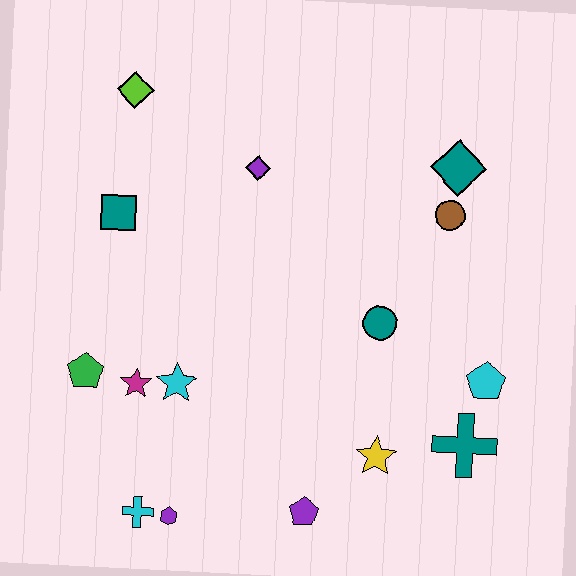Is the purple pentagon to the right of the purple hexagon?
Yes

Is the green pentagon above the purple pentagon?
Yes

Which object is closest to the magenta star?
The cyan star is closest to the magenta star.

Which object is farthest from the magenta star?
The teal diamond is farthest from the magenta star.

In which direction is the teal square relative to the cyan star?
The teal square is above the cyan star.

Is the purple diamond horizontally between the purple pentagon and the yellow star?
No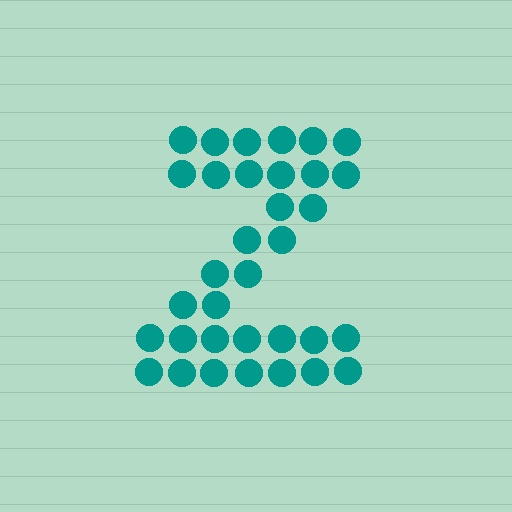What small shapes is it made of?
It is made of small circles.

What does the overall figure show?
The overall figure shows the letter Z.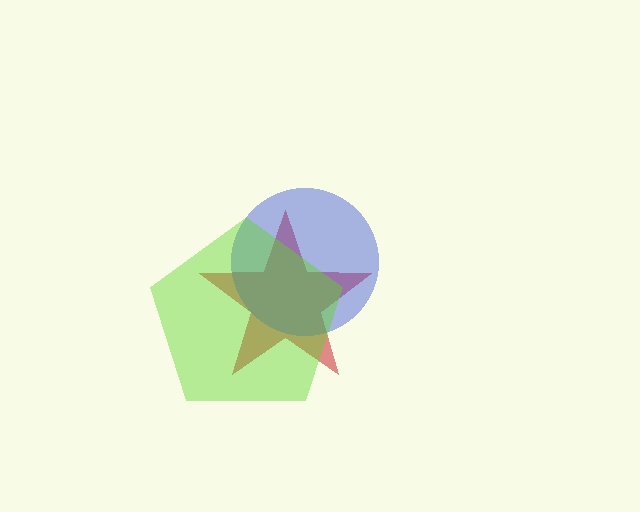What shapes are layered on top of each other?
The layered shapes are: a red star, a blue circle, a lime pentagon.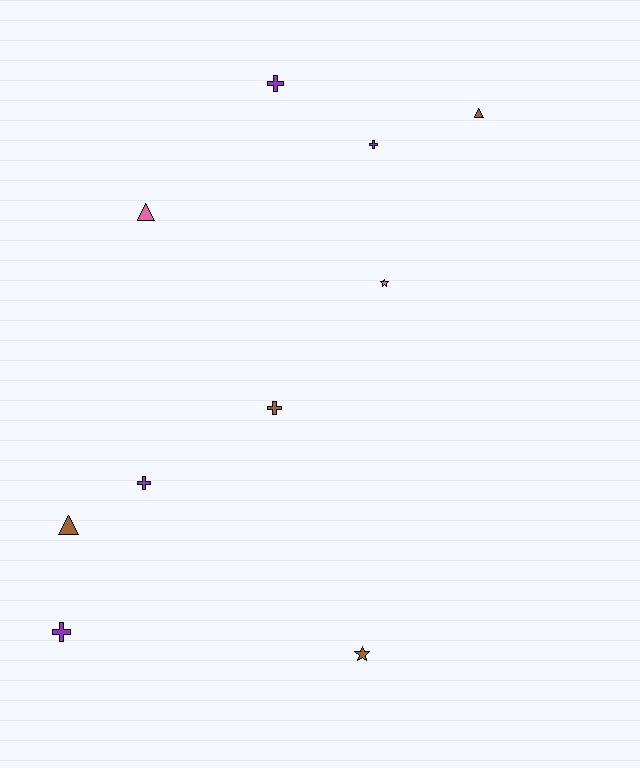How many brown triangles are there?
There are 2 brown triangles.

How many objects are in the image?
There are 10 objects.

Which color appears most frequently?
Brown, with 4 objects.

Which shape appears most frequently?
Cross, with 5 objects.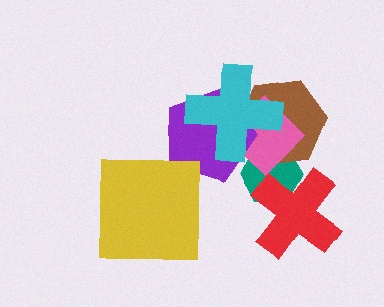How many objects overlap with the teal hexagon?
4 objects overlap with the teal hexagon.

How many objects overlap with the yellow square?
0 objects overlap with the yellow square.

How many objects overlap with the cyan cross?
4 objects overlap with the cyan cross.